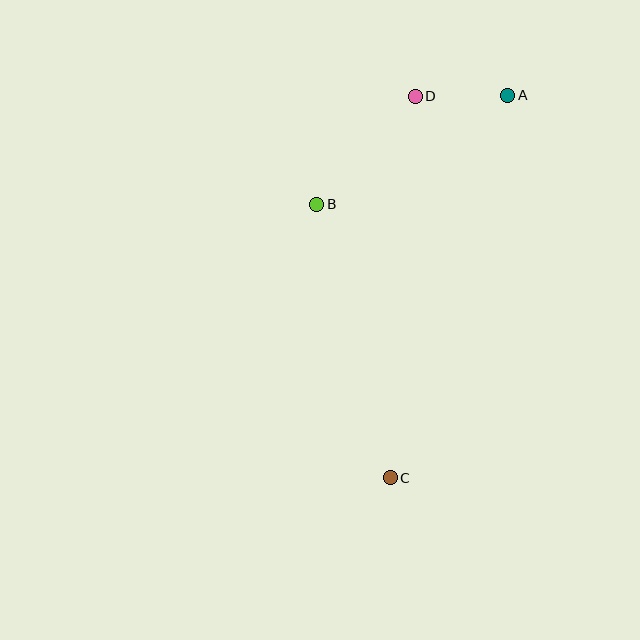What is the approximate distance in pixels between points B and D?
The distance between B and D is approximately 146 pixels.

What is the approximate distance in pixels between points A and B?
The distance between A and B is approximately 220 pixels.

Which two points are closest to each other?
Points A and D are closest to each other.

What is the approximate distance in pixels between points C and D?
The distance between C and D is approximately 382 pixels.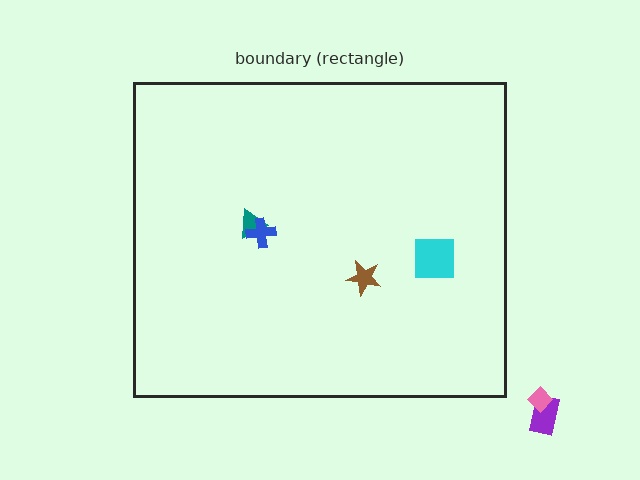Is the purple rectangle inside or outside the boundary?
Outside.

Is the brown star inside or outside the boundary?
Inside.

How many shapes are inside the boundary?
4 inside, 2 outside.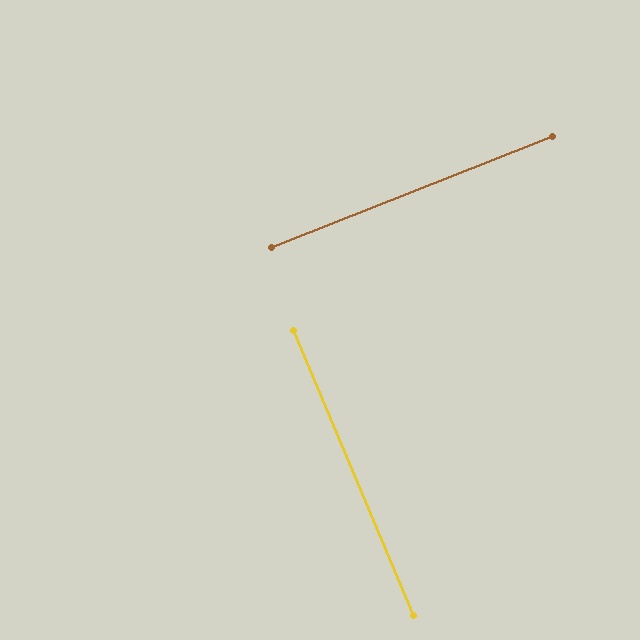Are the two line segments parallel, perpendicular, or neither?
Perpendicular — they meet at approximately 89°.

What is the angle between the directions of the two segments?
Approximately 89 degrees.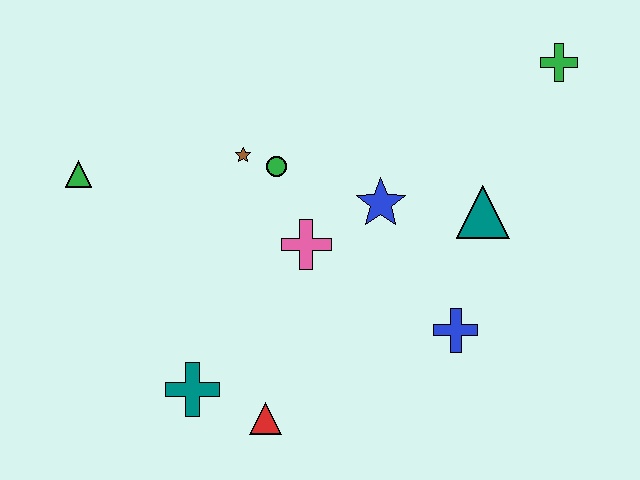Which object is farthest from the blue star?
The green triangle is farthest from the blue star.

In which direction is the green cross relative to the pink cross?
The green cross is to the right of the pink cross.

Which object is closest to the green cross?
The teal triangle is closest to the green cross.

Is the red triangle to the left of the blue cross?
Yes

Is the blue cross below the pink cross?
Yes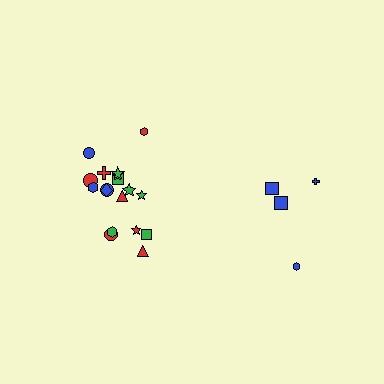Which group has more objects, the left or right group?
The left group.